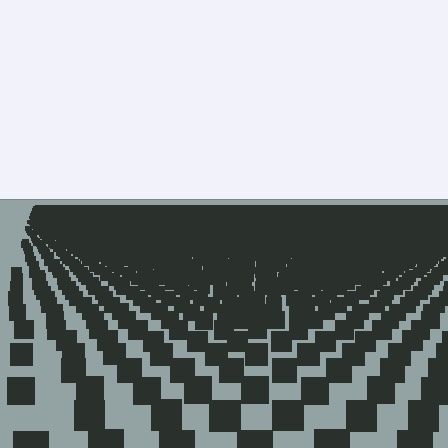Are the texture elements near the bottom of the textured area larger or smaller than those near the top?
Larger. Near the bottom, elements are closer to the viewer and appear at a bigger on-screen size.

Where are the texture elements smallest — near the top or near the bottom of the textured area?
Near the top.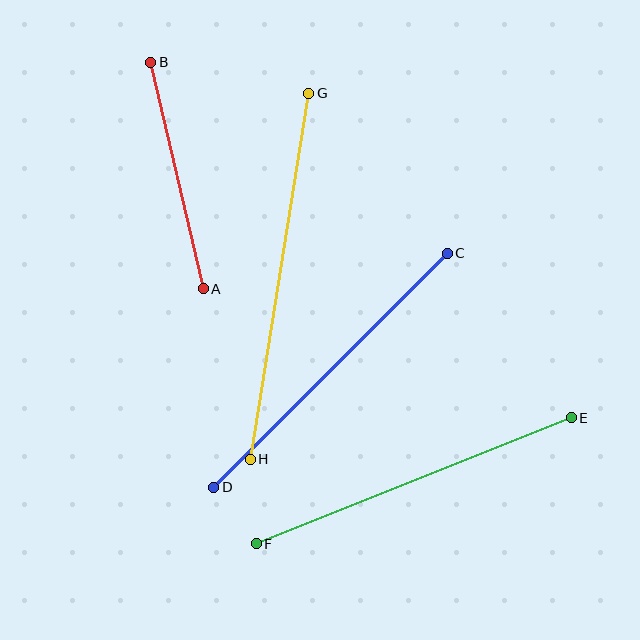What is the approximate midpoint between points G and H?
The midpoint is at approximately (279, 276) pixels.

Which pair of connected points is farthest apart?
Points G and H are farthest apart.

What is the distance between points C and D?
The distance is approximately 330 pixels.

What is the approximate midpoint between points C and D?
The midpoint is at approximately (330, 370) pixels.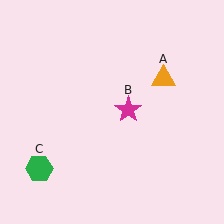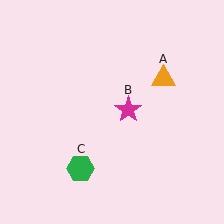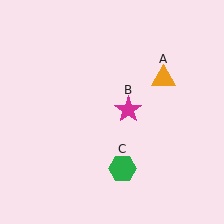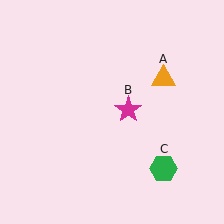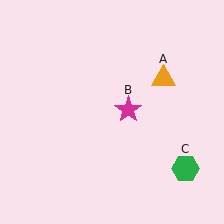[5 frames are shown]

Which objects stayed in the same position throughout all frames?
Orange triangle (object A) and magenta star (object B) remained stationary.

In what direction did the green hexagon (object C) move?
The green hexagon (object C) moved right.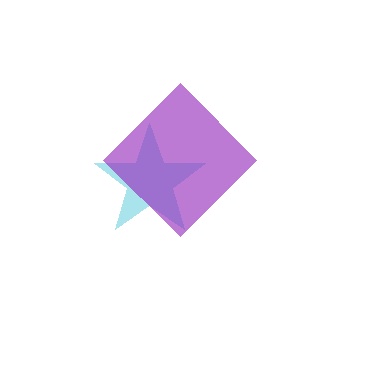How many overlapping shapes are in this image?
There are 2 overlapping shapes in the image.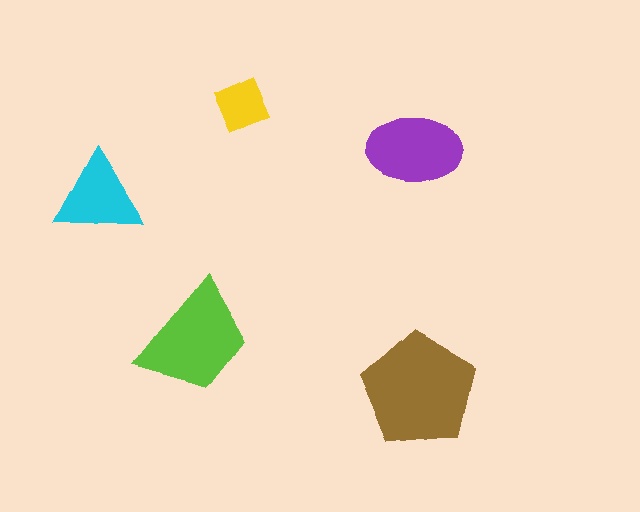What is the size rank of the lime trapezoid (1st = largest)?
2nd.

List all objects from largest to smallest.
The brown pentagon, the lime trapezoid, the purple ellipse, the cyan triangle, the yellow square.